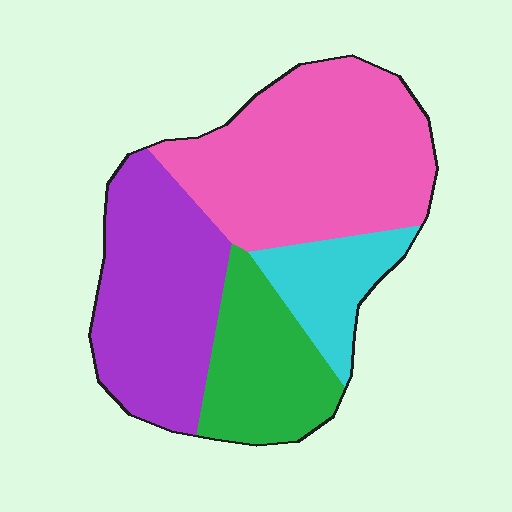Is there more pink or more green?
Pink.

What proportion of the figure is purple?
Purple covers 30% of the figure.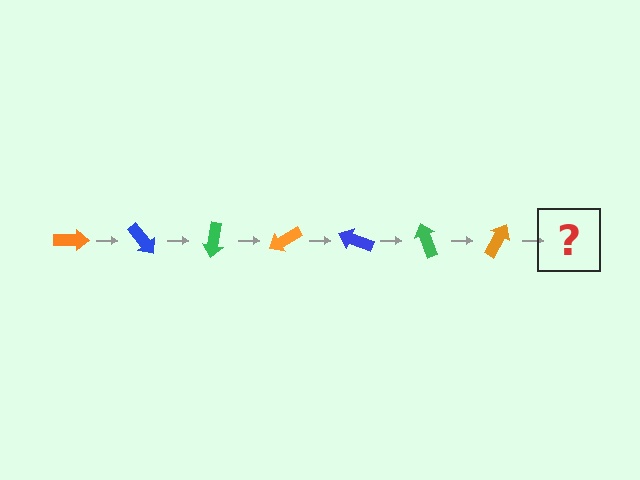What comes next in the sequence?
The next element should be a blue arrow, rotated 350 degrees from the start.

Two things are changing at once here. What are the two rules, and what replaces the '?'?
The two rules are that it rotates 50 degrees each step and the color cycles through orange, blue, and green. The '?' should be a blue arrow, rotated 350 degrees from the start.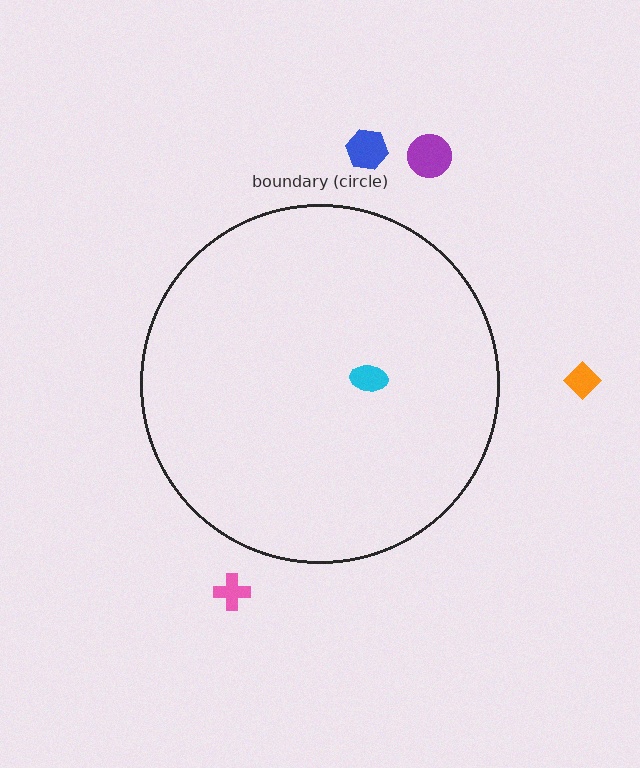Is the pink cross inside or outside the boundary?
Outside.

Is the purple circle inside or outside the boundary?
Outside.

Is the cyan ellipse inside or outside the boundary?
Inside.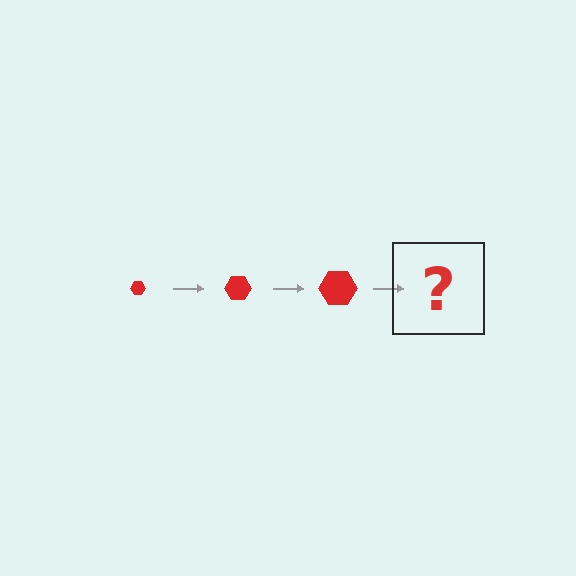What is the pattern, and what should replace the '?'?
The pattern is that the hexagon gets progressively larger each step. The '?' should be a red hexagon, larger than the previous one.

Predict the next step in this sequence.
The next step is a red hexagon, larger than the previous one.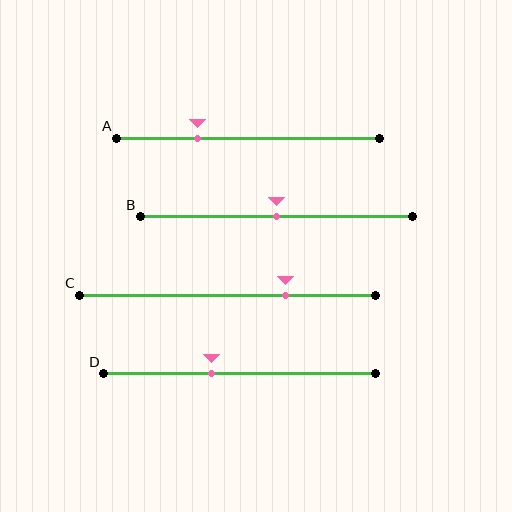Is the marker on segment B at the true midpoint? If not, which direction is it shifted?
Yes, the marker on segment B is at the true midpoint.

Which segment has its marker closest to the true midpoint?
Segment B has its marker closest to the true midpoint.